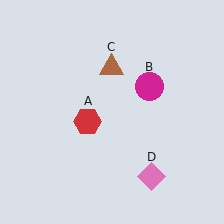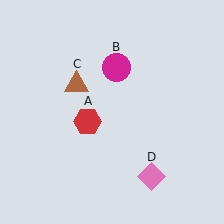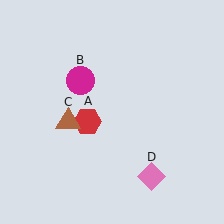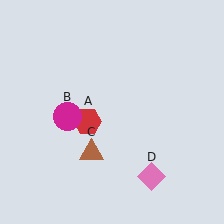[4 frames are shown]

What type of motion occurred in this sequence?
The magenta circle (object B), brown triangle (object C) rotated counterclockwise around the center of the scene.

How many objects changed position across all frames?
2 objects changed position: magenta circle (object B), brown triangle (object C).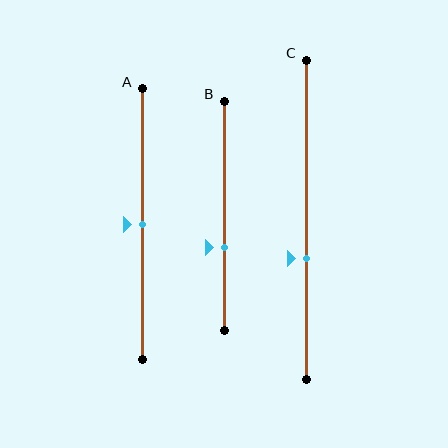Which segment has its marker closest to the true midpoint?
Segment A has its marker closest to the true midpoint.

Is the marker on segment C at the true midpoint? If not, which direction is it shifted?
No, the marker on segment C is shifted downward by about 12% of the segment length.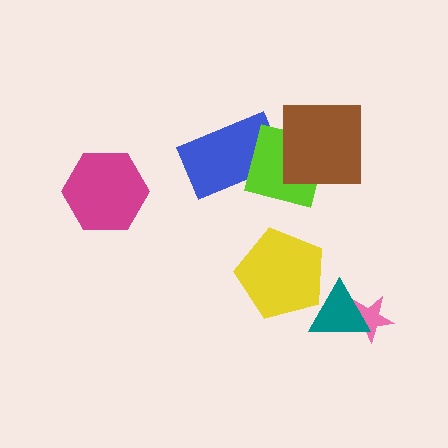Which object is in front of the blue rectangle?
The lime square is in front of the blue rectangle.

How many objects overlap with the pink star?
1 object overlaps with the pink star.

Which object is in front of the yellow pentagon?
The teal triangle is in front of the yellow pentagon.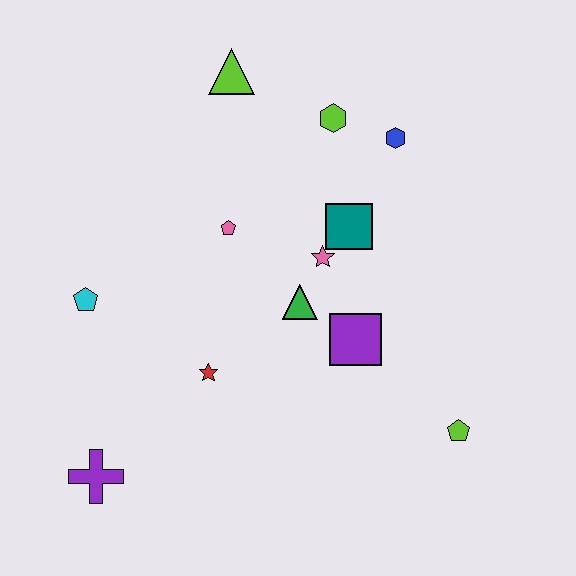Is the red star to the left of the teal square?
Yes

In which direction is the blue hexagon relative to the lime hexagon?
The blue hexagon is to the right of the lime hexagon.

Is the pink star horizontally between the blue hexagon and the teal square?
No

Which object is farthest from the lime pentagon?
The lime triangle is farthest from the lime pentagon.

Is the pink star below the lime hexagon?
Yes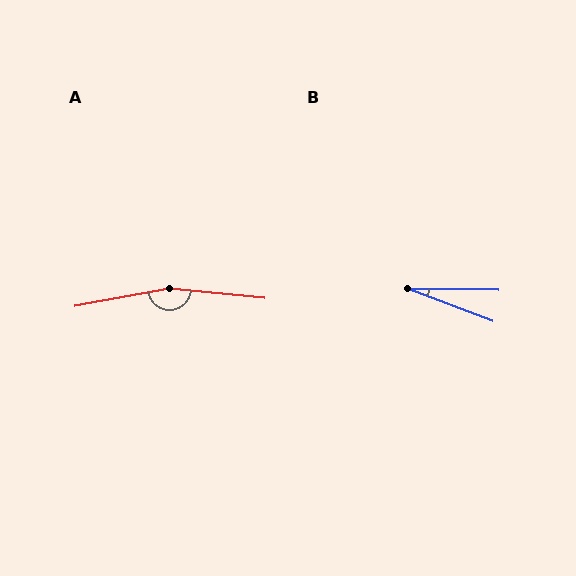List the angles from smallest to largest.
B (20°), A (164°).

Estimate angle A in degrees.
Approximately 164 degrees.